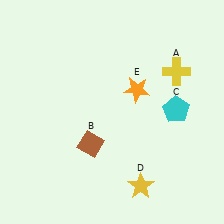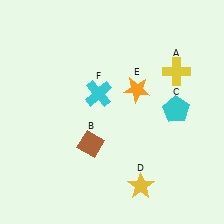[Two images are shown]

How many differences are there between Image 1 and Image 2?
There is 1 difference between the two images.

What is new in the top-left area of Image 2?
A cyan cross (F) was added in the top-left area of Image 2.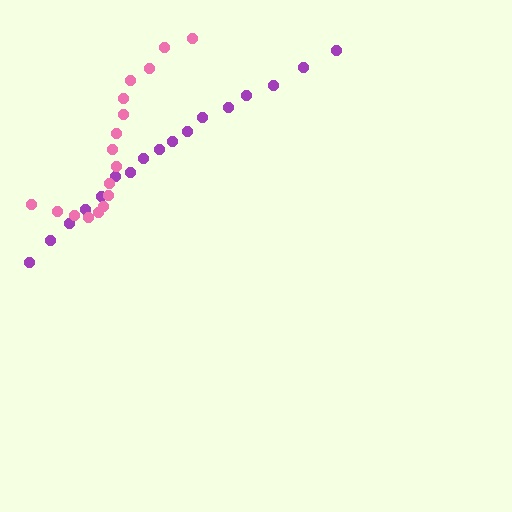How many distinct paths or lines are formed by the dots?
There are 2 distinct paths.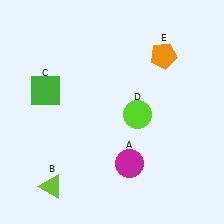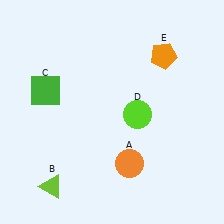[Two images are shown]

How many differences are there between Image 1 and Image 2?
There is 1 difference between the two images.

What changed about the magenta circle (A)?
In Image 1, A is magenta. In Image 2, it changed to orange.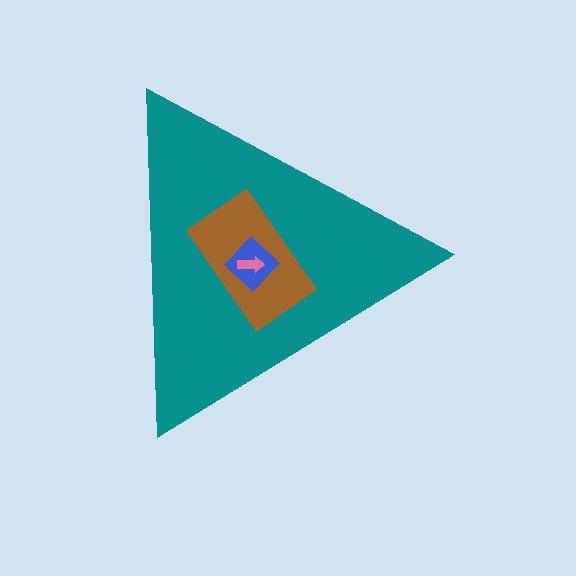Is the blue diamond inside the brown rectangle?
Yes.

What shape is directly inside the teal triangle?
The brown rectangle.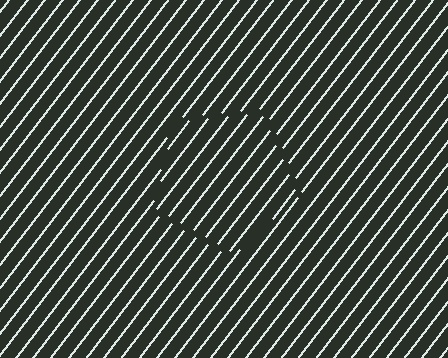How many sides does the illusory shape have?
5 sides — the line-ends trace a pentagon.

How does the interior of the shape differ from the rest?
The interior of the shape contains the same grating, shifted by half a period — the contour is defined by the phase discontinuity where line-ends from the inner and outer gratings abut.